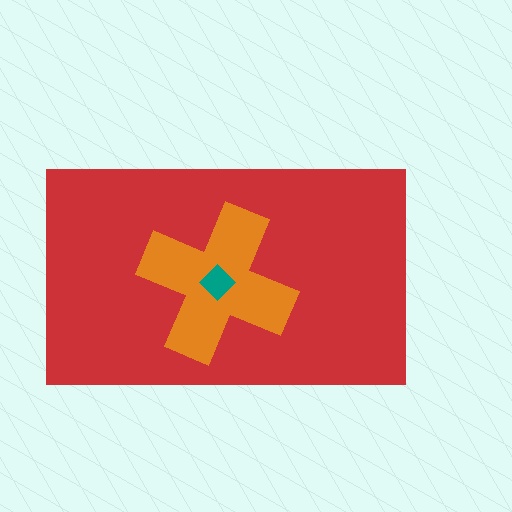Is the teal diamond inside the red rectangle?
Yes.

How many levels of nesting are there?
3.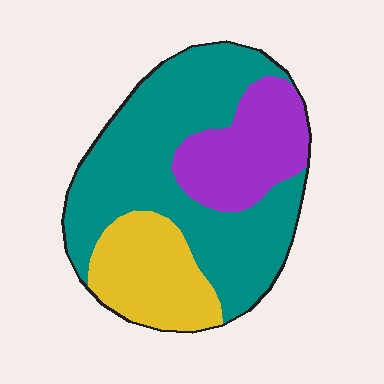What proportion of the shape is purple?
Purple covers about 20% of the shape.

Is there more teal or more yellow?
Teal.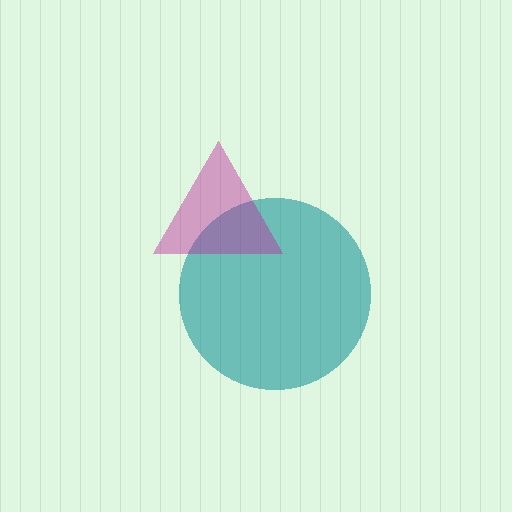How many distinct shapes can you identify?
There are 2 distinct shapes: a teal circle, a magenta triangle.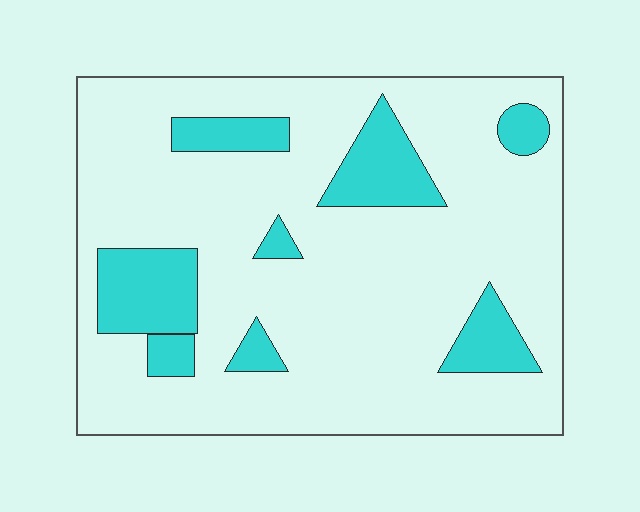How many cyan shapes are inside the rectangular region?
8.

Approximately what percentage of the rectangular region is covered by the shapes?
Approximately 20%.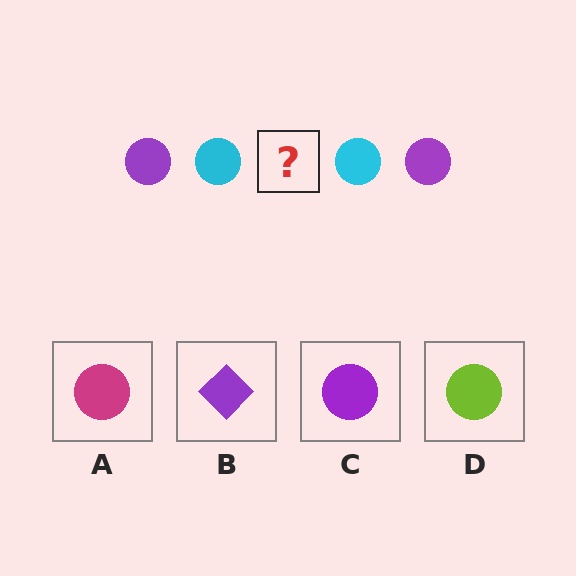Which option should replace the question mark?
Option C.